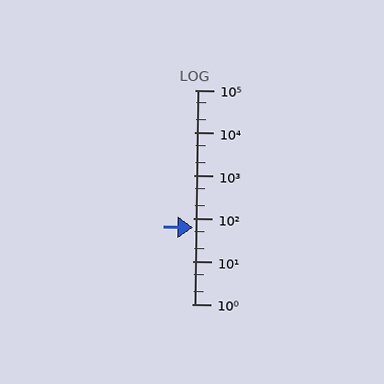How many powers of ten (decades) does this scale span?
The scale spans 5 decades, from 1 to 100000.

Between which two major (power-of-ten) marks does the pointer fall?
The pointer is between 10 and 100.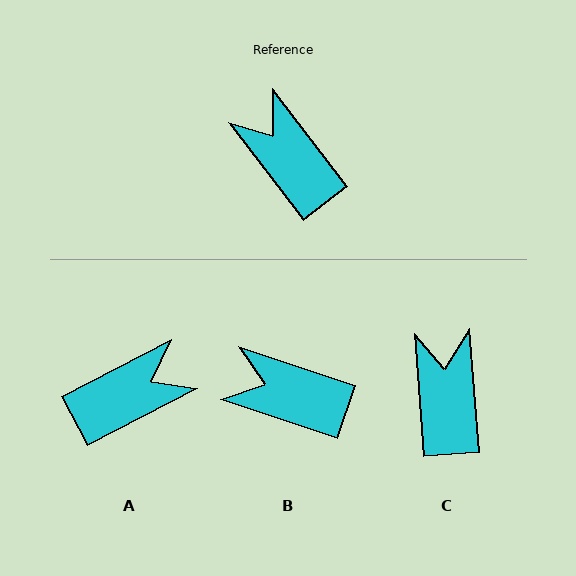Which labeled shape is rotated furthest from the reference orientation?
A, about 100 degrees away.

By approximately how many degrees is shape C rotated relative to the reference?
Approximately 33 degrees clockwise.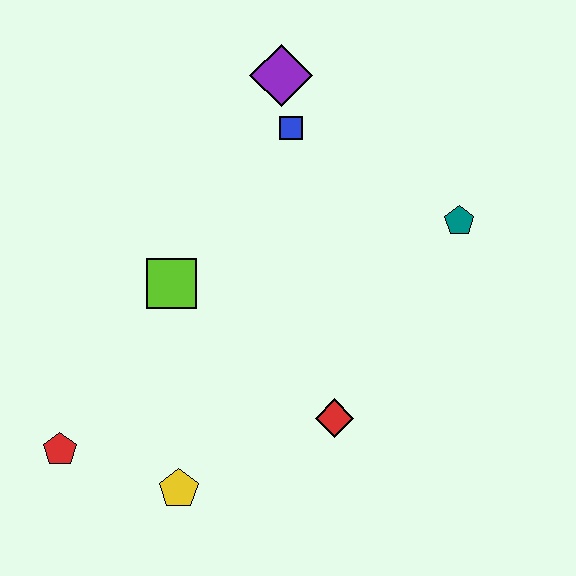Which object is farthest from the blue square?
The red pentagon is farthest from the blue square.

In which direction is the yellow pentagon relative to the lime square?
The yellow pentagon is below the lime square.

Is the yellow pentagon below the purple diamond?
Yes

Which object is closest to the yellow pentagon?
The red pentagon is closest to the yellow pentagon.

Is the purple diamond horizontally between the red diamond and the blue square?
No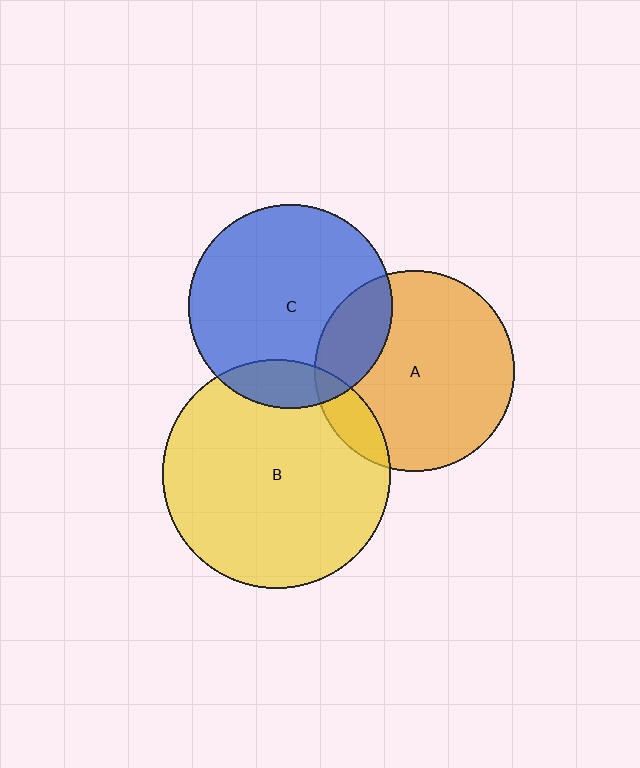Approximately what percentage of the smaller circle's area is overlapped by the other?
Approximately 20%.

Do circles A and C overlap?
Yes.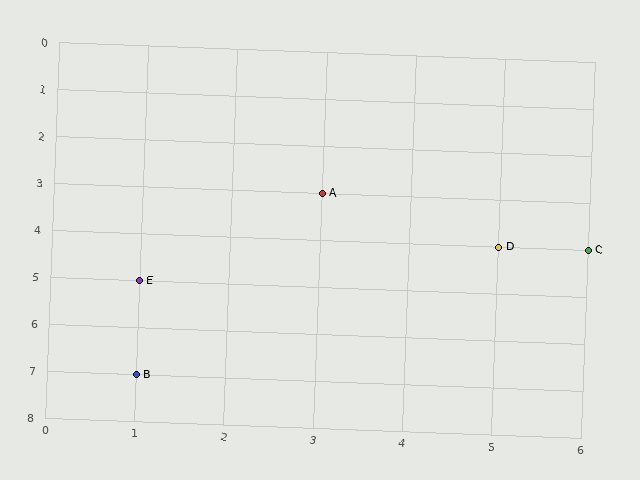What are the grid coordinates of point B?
Point B is at grid coordinates (1, 7).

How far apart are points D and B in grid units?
Points D and B are 4 columns and 3 rows apart (about 5.0 grid units diagonally).